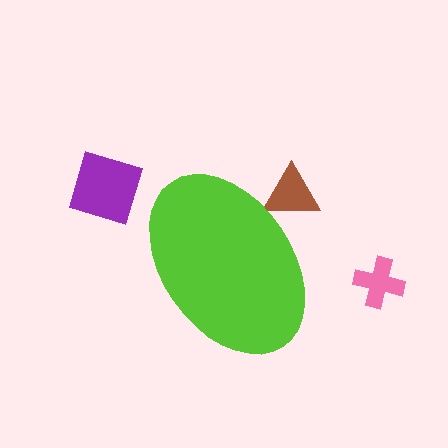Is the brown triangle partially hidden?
Yes, the brown triangle is partially hidden behind the lime ellipse.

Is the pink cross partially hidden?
No, the pink cross is fully visible.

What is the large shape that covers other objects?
A lime ellipse.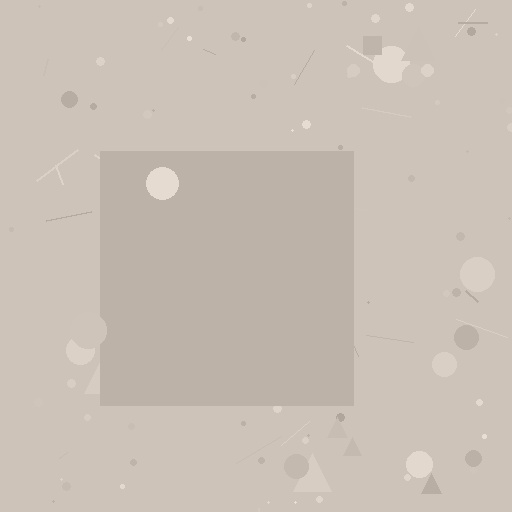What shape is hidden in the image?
A square is hidden in the image.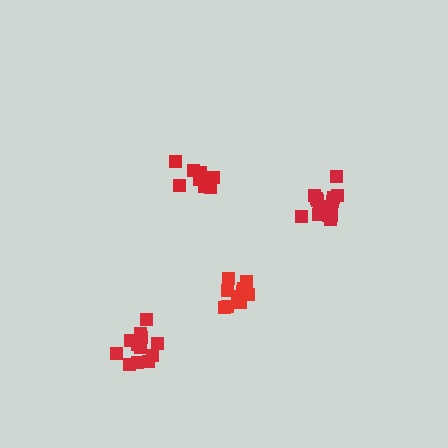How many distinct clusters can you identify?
There are 4 distinct clusters.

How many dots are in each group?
Group 1: 9 dots, Group 2: 10 dots, Group 3: 15 dots, Group 4: 13 dots (47 total).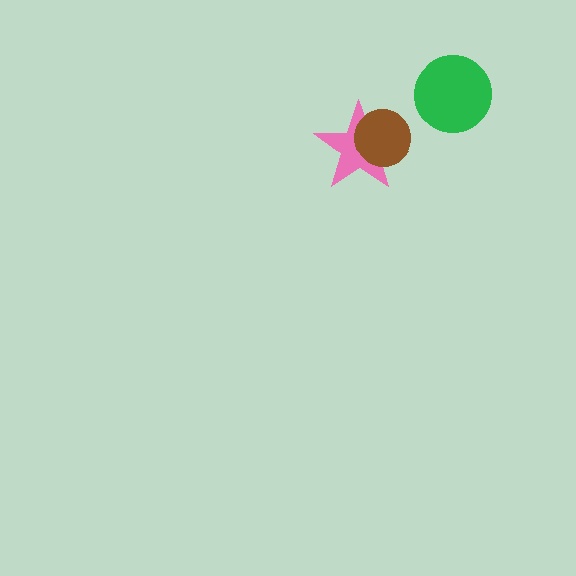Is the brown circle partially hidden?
No, no other shape covers it.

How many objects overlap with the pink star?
1 object overlaps with the pink star.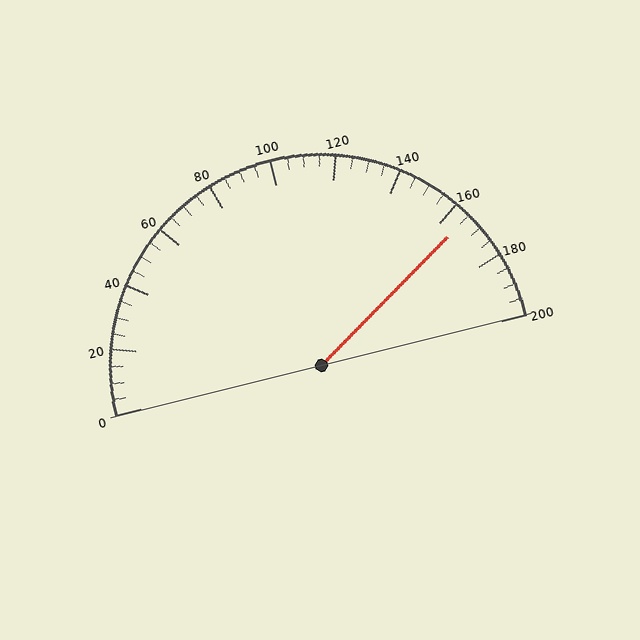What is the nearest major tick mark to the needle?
The nearest major tick mark is 160.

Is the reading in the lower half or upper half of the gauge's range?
The reading is in the upper half of the range (0 to 200).